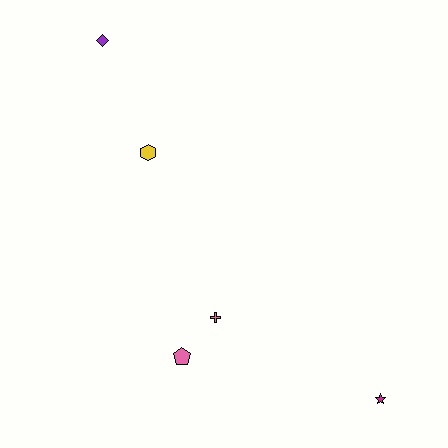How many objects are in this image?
There are 5 objects.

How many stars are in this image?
There is 1 star.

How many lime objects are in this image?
There are no lime objects.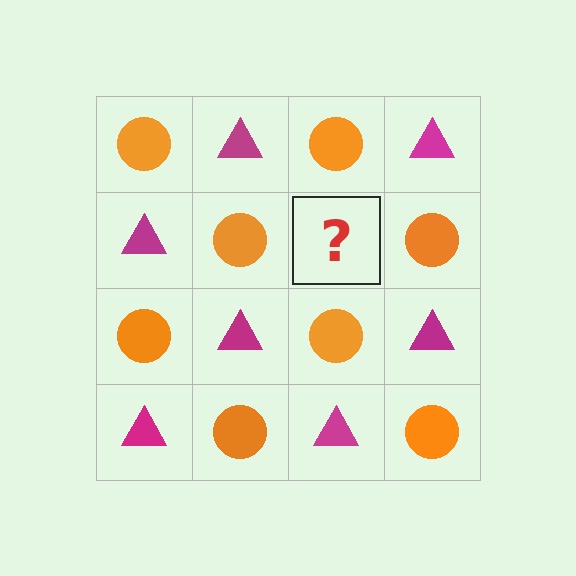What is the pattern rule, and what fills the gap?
The rule is that it alternates orange circle and magenta triangle in a checkerboard pattern. The gap should be filled with a magenta triangle.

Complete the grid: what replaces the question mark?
The question mark should be replaced with a magenta triangle.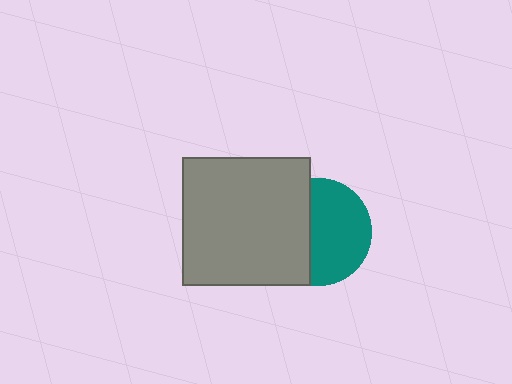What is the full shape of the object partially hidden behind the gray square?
The partially hidden object is a teal circle.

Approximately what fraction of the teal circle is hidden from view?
Roughly 42% of the teal circle is hidden behind the gray square.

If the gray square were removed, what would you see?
You would see the complete teal circle.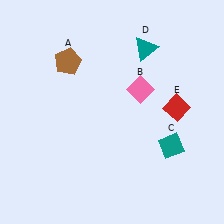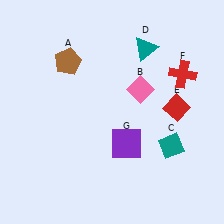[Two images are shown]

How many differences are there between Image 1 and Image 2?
There are 2 differences between the two images.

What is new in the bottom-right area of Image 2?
A purple square (G) was added in the bottom-right area of Image 2.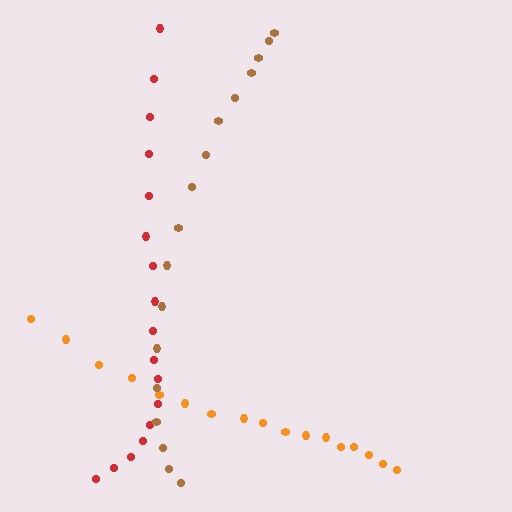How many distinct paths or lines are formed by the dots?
There are 3 distinct paths.